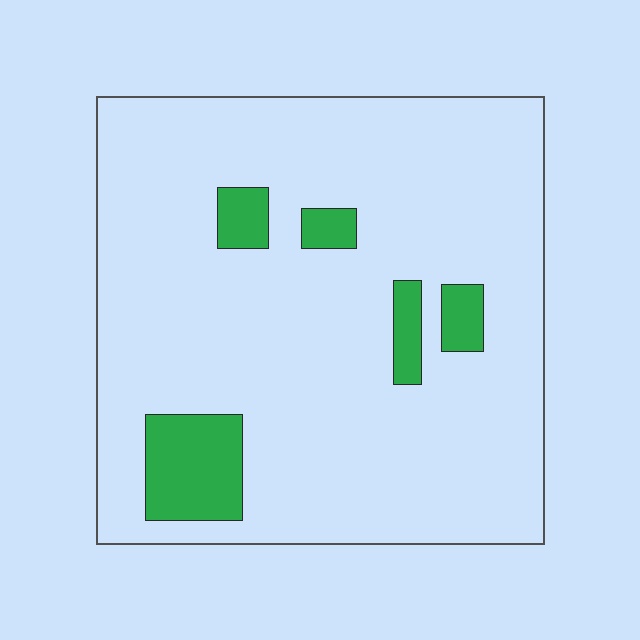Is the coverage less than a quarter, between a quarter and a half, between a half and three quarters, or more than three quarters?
Less than a quarter.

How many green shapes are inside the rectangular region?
5.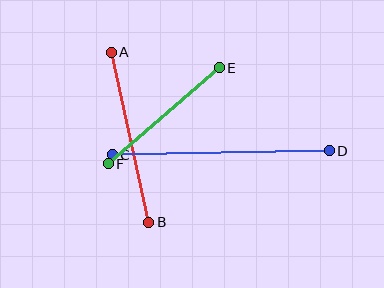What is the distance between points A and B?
The distance is approximately 174 pixels.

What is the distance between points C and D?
The distance is approximately 217 pixels.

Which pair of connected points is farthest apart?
Points C and D are farthest apart.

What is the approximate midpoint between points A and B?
The midpoint is at approximately (130, 137) pixels.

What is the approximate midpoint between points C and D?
The midpoint is at approximately (221, 153) pixels.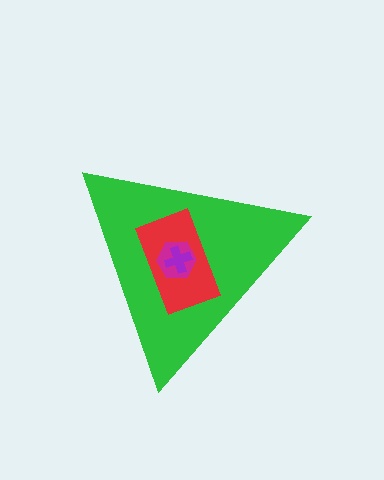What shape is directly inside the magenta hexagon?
The purple cross.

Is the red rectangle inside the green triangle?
Yes.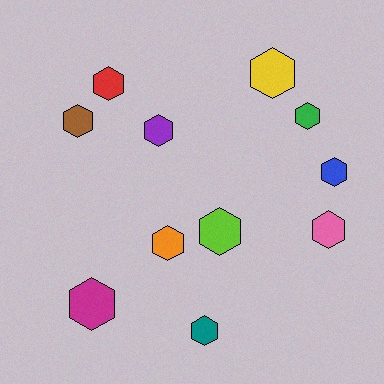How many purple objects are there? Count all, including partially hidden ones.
There is 1 purple object.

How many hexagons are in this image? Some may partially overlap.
There are 11 hexagons.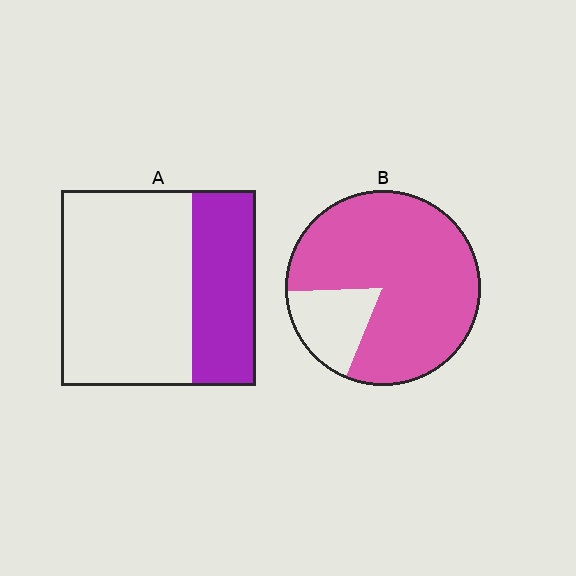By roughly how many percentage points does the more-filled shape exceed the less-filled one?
By roughly 50 percentage points (B over A).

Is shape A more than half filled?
No.